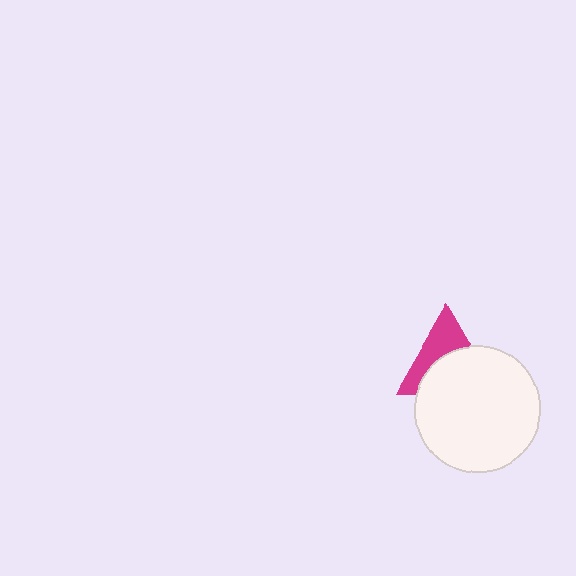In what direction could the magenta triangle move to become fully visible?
The magenta triangle could move up. That would shift it out from behind the white circle entirely.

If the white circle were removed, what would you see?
You would see the complete magenta triangle.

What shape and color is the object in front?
The object in front is a white circle.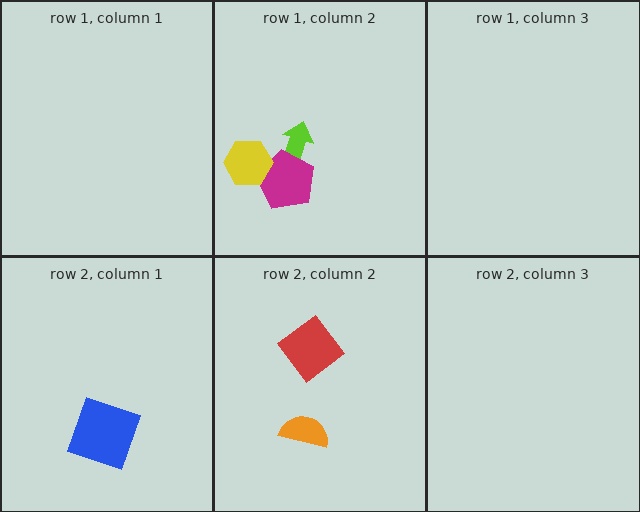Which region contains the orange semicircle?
The row 2, column 2 region.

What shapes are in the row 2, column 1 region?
The blue square.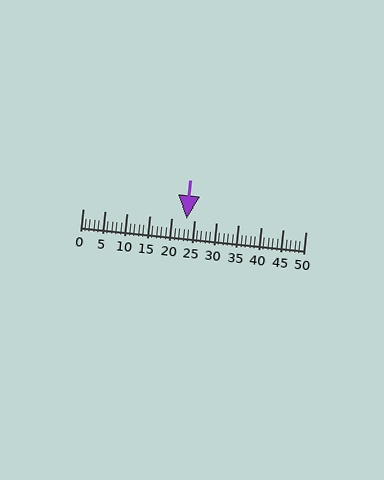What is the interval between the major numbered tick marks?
The major tick marks are spaced 5 units apart.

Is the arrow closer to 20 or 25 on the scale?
The arrow is closer to 25.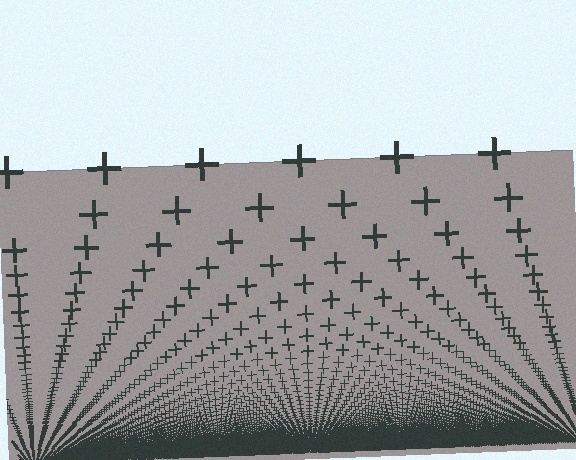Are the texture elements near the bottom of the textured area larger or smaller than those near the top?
Smaller. The gradient is inverted — elements near the bottom are smaller and denser.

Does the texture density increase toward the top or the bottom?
Density increases toward the bottom.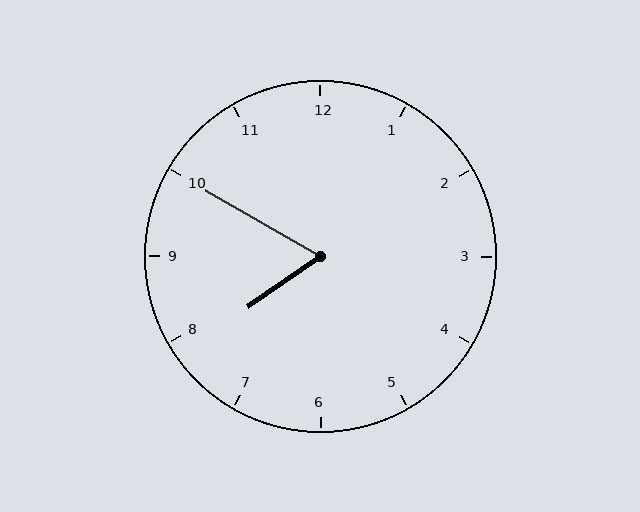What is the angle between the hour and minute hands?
Approximately 65 degrees.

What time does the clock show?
7:50.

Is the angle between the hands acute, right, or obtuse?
It is acute.